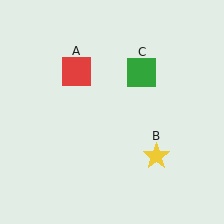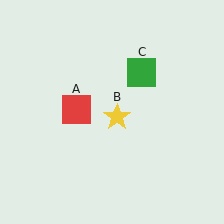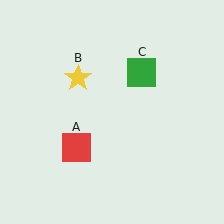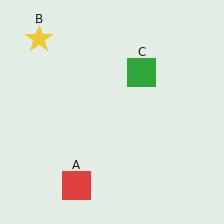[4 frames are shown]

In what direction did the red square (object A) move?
The red square (object A) moved down.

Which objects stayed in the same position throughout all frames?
Green square (object C) remained stationary.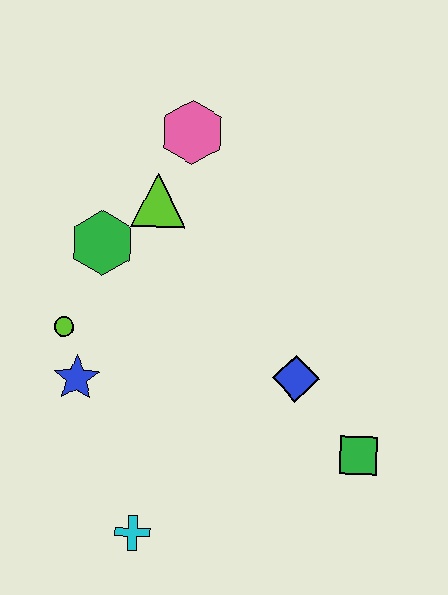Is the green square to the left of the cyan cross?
No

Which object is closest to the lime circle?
The blue star is closest to the lime circle.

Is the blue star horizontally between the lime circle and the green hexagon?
Yes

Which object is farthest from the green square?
The pink hexagon is farthest from the green square.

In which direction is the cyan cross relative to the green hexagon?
The cyan cross is below the green hexagon.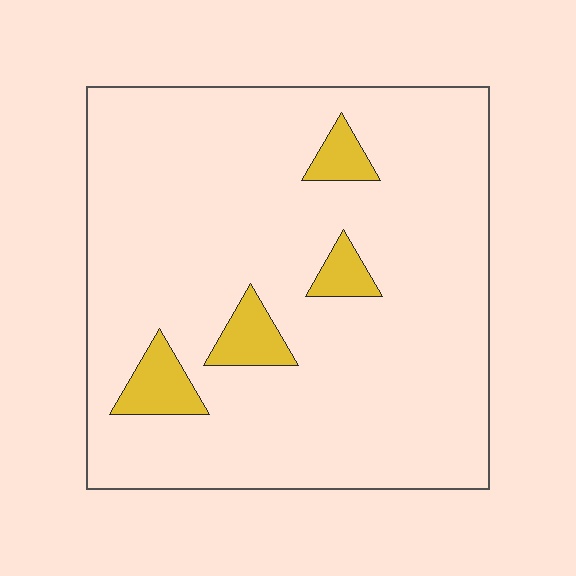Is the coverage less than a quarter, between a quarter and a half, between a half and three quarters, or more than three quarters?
Less than a quarter.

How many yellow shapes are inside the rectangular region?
4.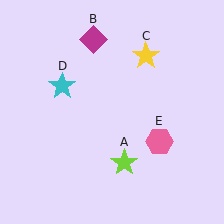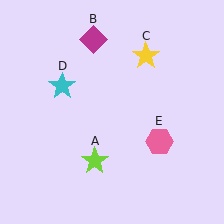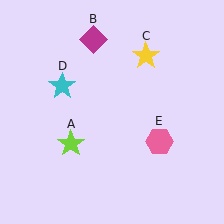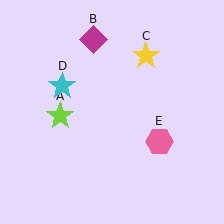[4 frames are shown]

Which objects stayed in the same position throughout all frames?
Magenta diamond (object B) and yellow star (object C) and cyan star (object D) and pink hexagon (object E) remained stationary.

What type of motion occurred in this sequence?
The lime star (object A) rotated clockwise around the center of the scene.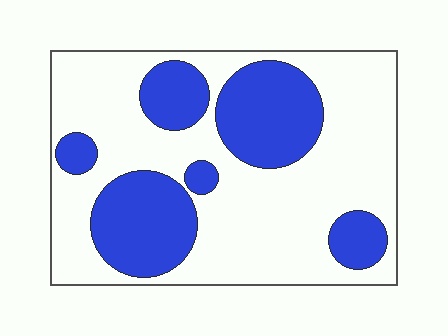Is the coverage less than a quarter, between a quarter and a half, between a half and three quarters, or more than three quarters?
Between a quarter and a half.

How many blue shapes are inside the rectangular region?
6.